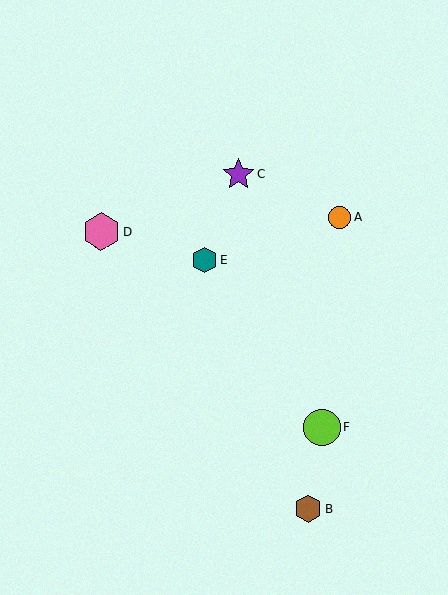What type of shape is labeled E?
Shape E is a teal hexagon.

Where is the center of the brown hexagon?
The center of the brown hexagon is at (308, 509).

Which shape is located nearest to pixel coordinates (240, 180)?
The purple star (labeled C) at (239, 174) is nearest to that location.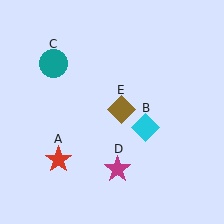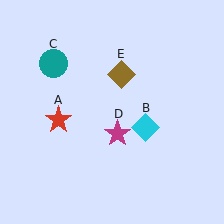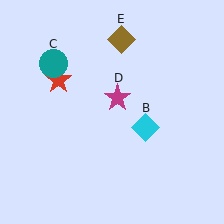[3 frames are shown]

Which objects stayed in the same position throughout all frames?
Cyan diamond (object B) and teal circle (object C) remained stationary.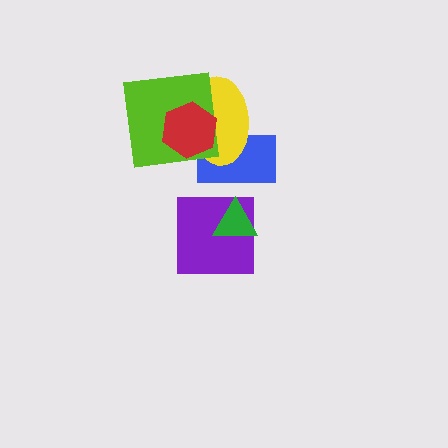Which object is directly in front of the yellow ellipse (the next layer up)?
The lime square is directly in front of the yellow ellipse.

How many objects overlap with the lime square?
2 objects overlap with the lime square.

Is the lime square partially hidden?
Yes, it is partially covered by another shape.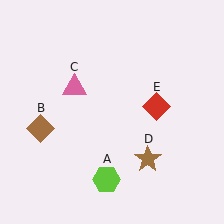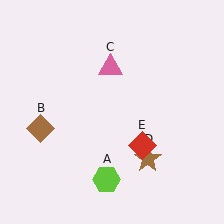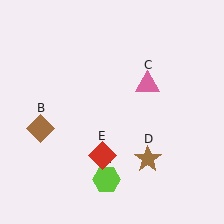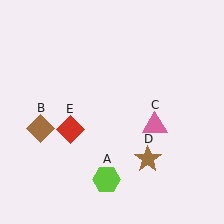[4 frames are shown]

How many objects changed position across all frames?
2 objects changed position: pink triangle (object C), red diamond (object E).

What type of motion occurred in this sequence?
The pink triangle (object C), red diamond (object E) rotated clockwise around the center of the scene.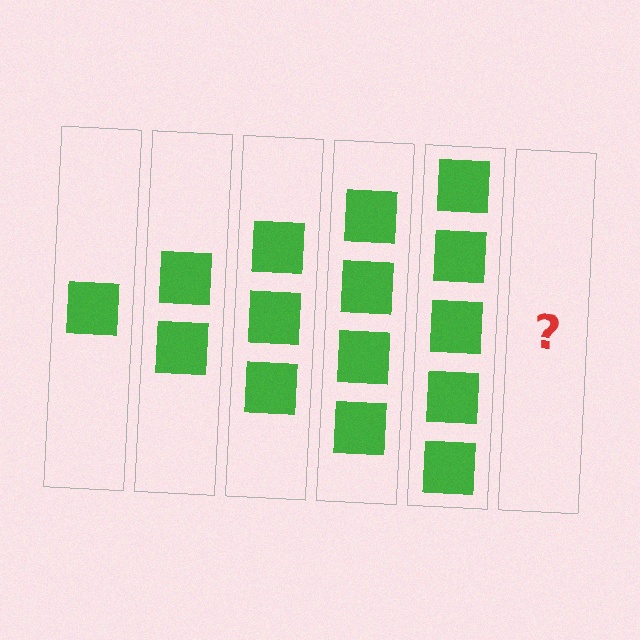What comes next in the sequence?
The next element should be 6 squares.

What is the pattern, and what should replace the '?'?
The pattern is that each step adds one more square. The '?' should be 6 squares.